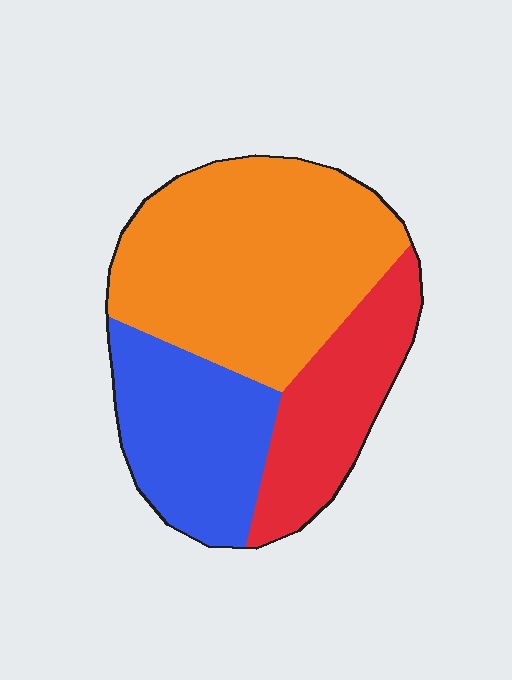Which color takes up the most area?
Orange, at roughly 50%.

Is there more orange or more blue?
Orange.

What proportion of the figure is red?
Red covers 23% of the figure.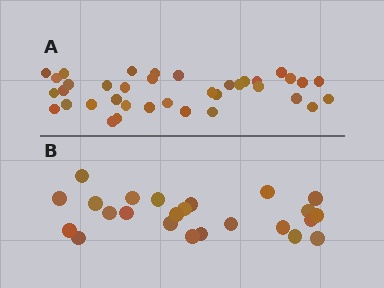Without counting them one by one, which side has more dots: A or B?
Region A (the top region) has more dots.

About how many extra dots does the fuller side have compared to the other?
Region A has approximately 15 more dots than region B.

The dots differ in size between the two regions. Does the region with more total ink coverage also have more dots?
No. Region B has more total ink coverage because its dots are larger, but region A actually contains more individual dots. Total area can be misleading — the number of items is what matters here.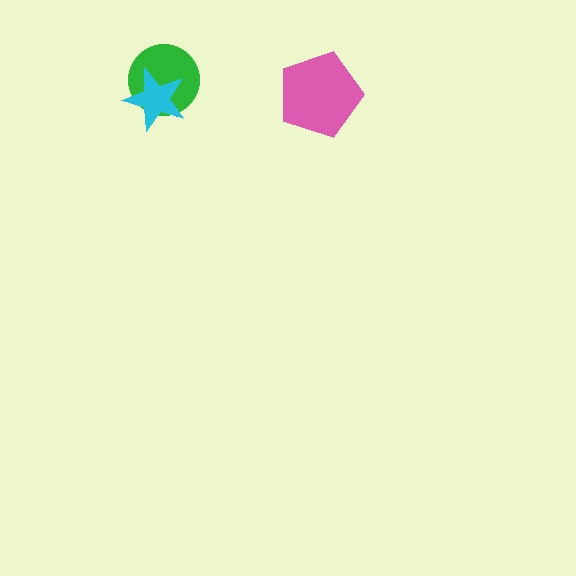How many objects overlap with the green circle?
1 object overlaps with the green circle.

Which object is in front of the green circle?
The cyan star is in front of the green circle.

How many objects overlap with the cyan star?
1 object overlaps with the cyan star.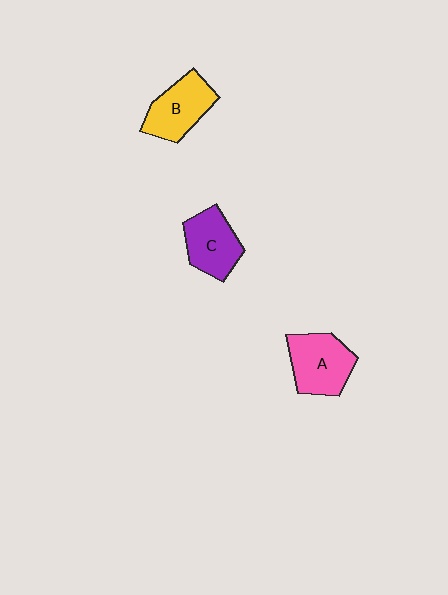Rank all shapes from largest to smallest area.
From largest to smallest: A (pink), B (yellow), C (purple).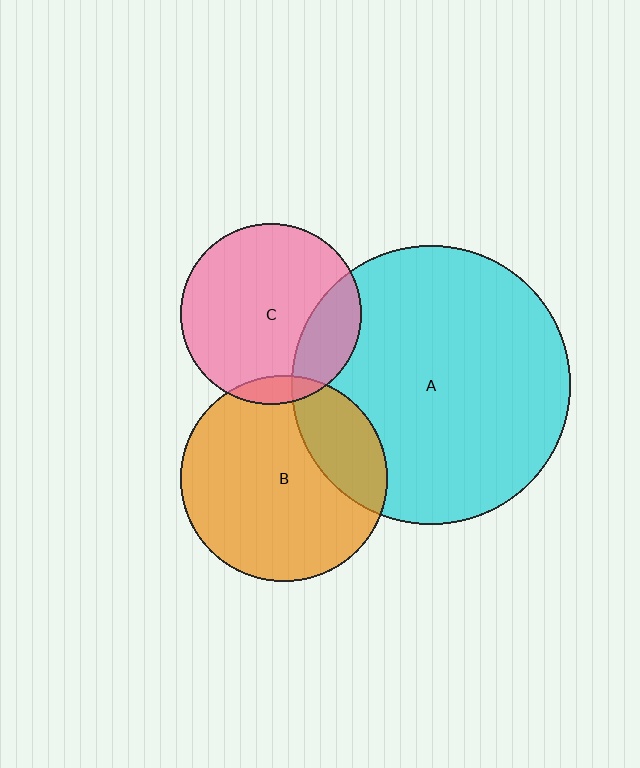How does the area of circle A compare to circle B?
Approximately 1.8 times.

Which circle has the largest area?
Circle A (cyan).